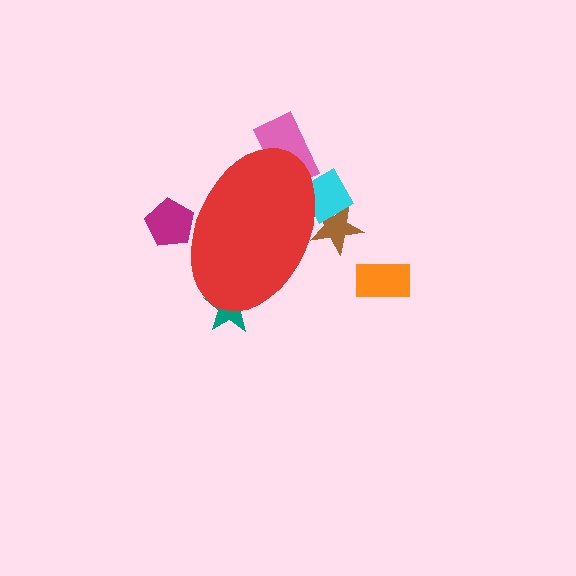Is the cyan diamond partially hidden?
Yes, the cyan diamond is partially hidden behind the red ellipse.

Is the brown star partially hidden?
Yes, the brown star is partially hidden behind the red ellipse.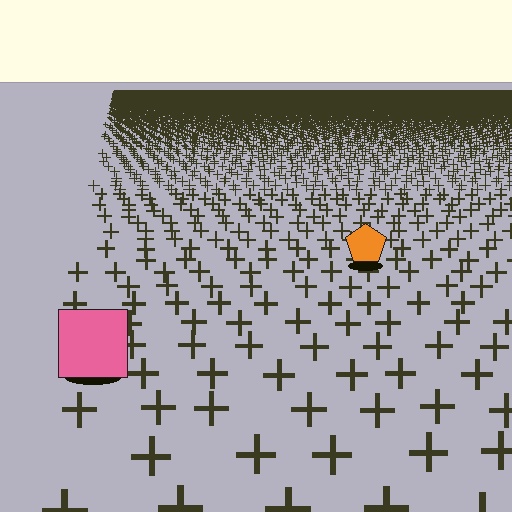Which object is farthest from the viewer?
The orange pentagon is farthest from the viewer. It appears smaller and the ground texture around it is denser.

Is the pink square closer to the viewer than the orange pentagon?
Yes. The pink square is closer — you can tell from the texture gradient: the ground texture is coarser near it.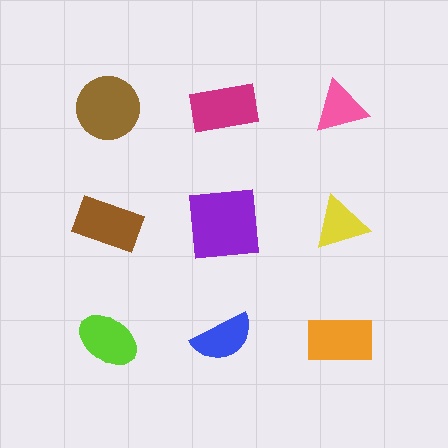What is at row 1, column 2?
A magenta rectangle.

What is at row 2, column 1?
A brown rectangle.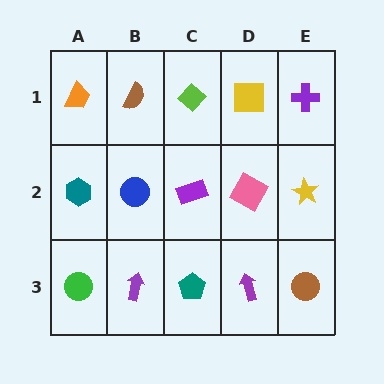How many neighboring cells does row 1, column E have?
2.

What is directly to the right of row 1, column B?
A lime diamond.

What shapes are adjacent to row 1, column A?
A teal hexagon (row 2, column A), a brown semicircle (row 1, column B).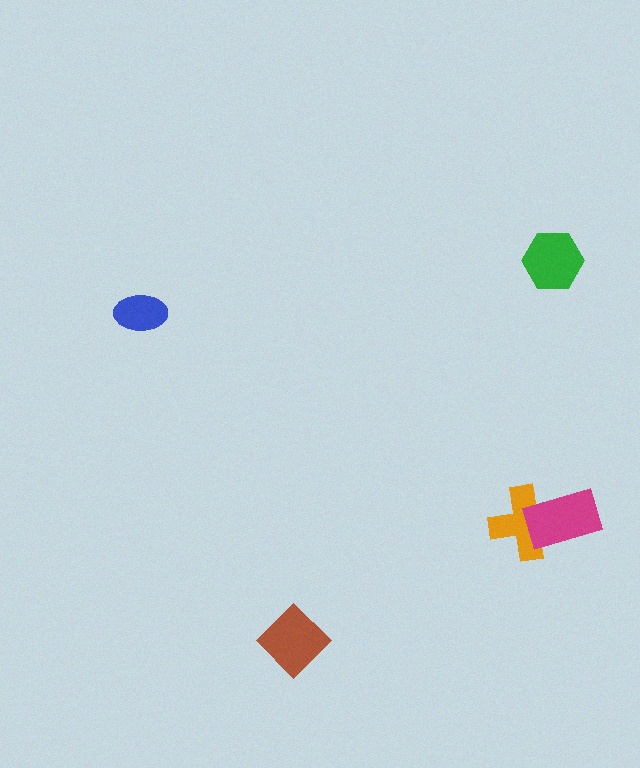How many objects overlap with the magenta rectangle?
1 object overlaps with the magenta rectangle.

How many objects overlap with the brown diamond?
0 objects overlap with the brown diamond.